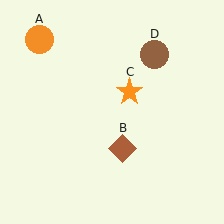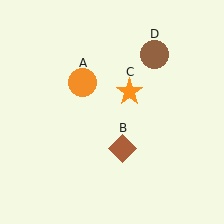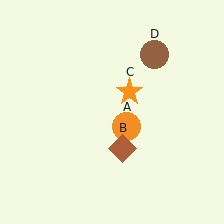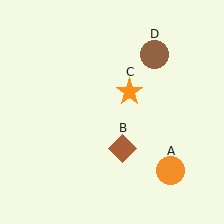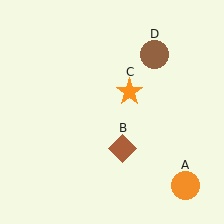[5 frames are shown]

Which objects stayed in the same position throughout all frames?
Brown diamond (object B) and orange star (object C) and brown circle (object D) remained stationary.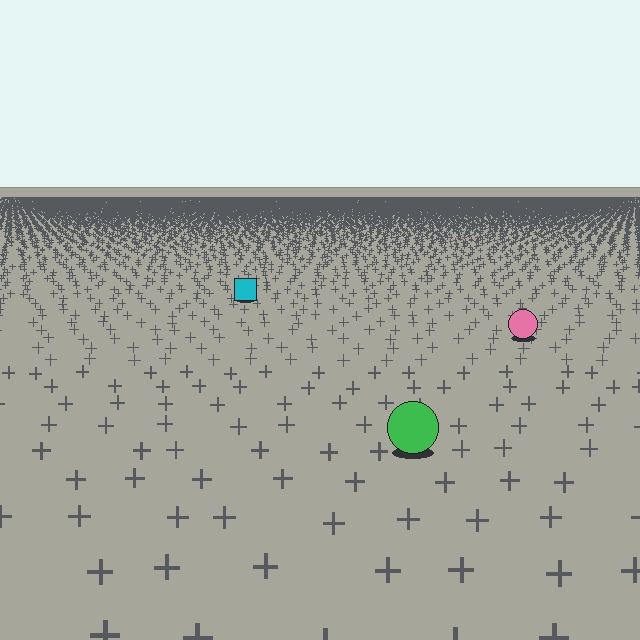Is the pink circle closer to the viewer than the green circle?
No. The green circle is closer — you can tell from the texture gradient: the ground texture is coarser near it.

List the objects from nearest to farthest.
From nearest to farthest: the green circle, the pink circle, the cyan square.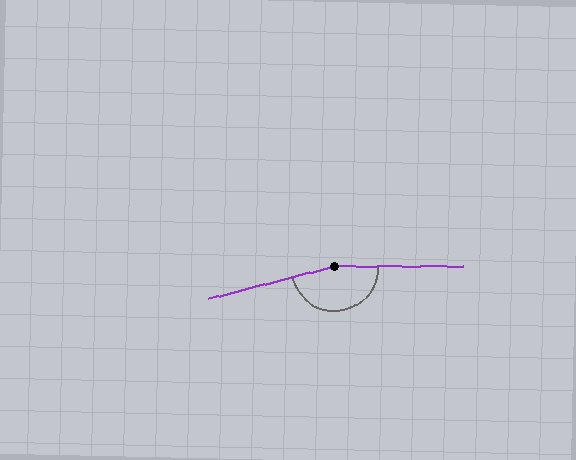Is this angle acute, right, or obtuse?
It is obtuse.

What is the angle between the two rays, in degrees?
Approximately 166 degrees.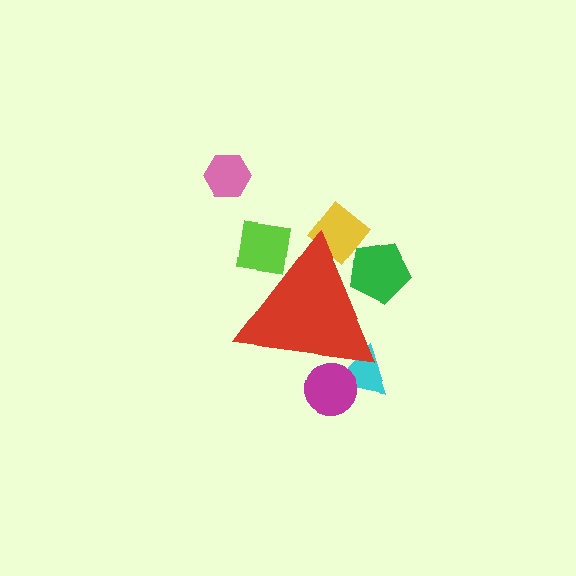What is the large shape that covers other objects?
A red triangle.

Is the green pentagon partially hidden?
Yes, the green pentagon is partially hidden behind the red triangle.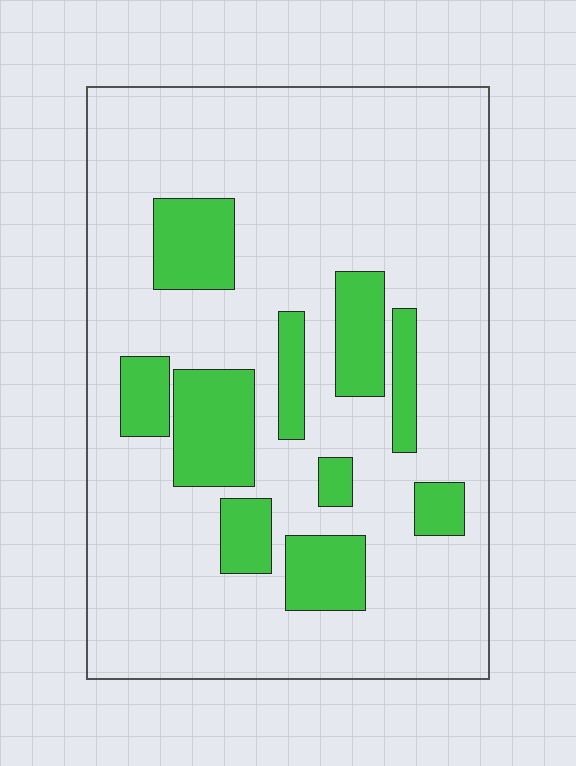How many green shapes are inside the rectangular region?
10.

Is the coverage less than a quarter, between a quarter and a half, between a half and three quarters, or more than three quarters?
Less than a quarter.